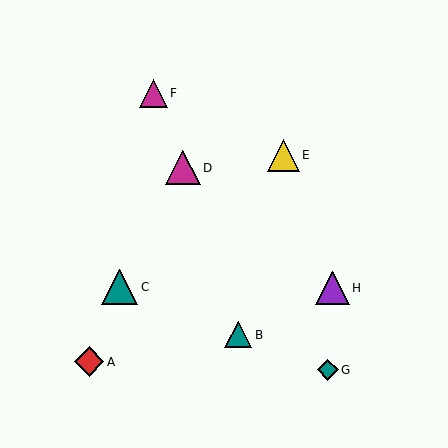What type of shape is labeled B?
Shape B is a teal triangle.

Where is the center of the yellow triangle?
The center of the yellow triangle is at (283, 155).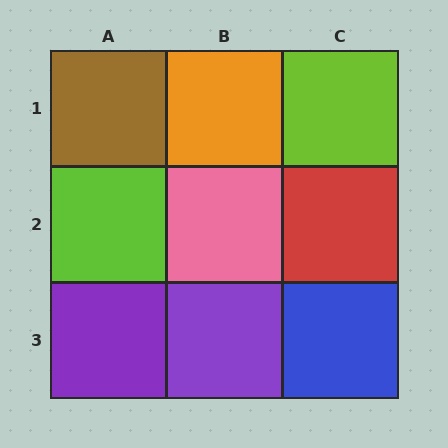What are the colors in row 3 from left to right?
Purple, purple, blue.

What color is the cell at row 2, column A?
Lime.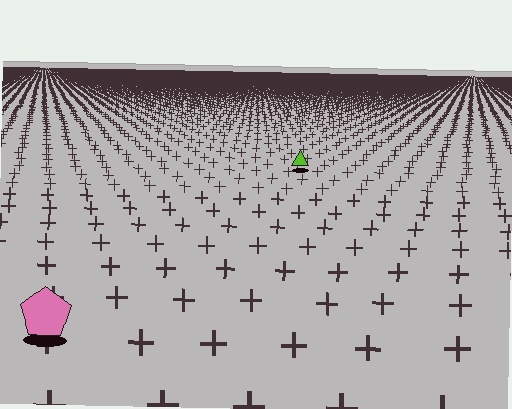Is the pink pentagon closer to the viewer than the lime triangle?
Yes. The pink pentagon is closer — you can tell from the texture gradient: the ground texture is coarser near it.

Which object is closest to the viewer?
The pink pentagon is closest. The texture marks near it are larger and more spread out.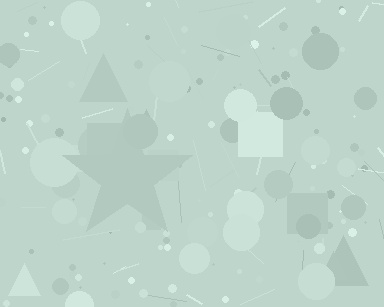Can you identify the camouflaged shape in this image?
The camouflaged shape is a star.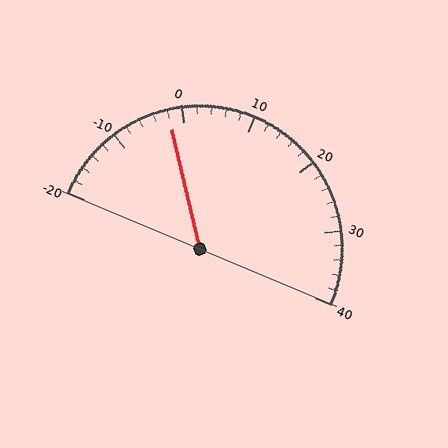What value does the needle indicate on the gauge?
The needle indicates approximately -2.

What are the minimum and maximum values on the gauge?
The gauge ranges from -20 to 40.